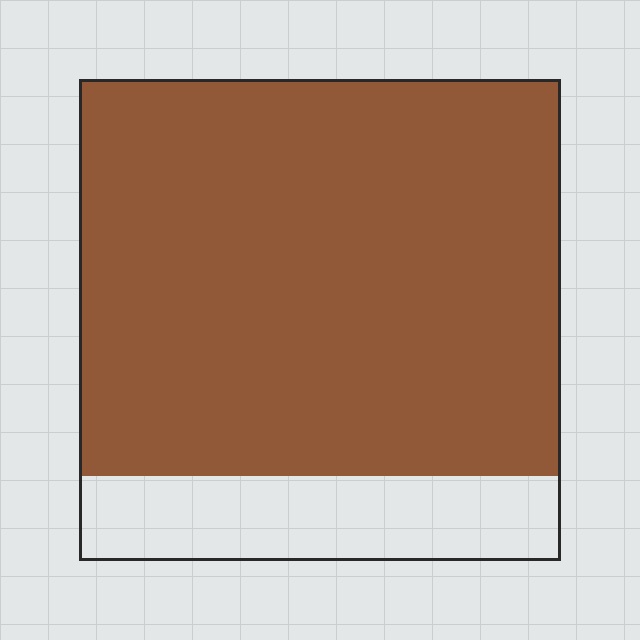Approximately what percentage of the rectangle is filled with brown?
Approximately 80%.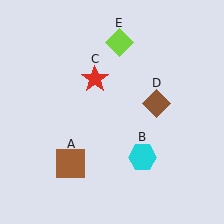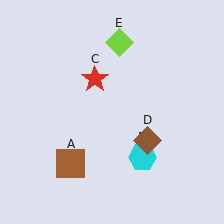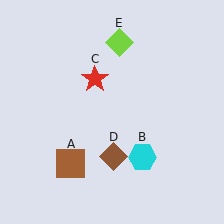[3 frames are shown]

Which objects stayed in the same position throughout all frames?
Brown square (object A) and cyan hexagon (object B) and red star (object C) and lime diamond (object E) remained stationary.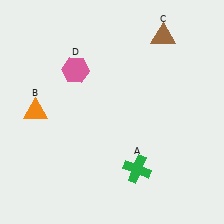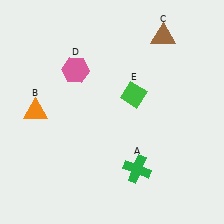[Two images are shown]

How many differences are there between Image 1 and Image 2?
There is 1 difference between the two images.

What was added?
A green diamond (E) was added in Image 2.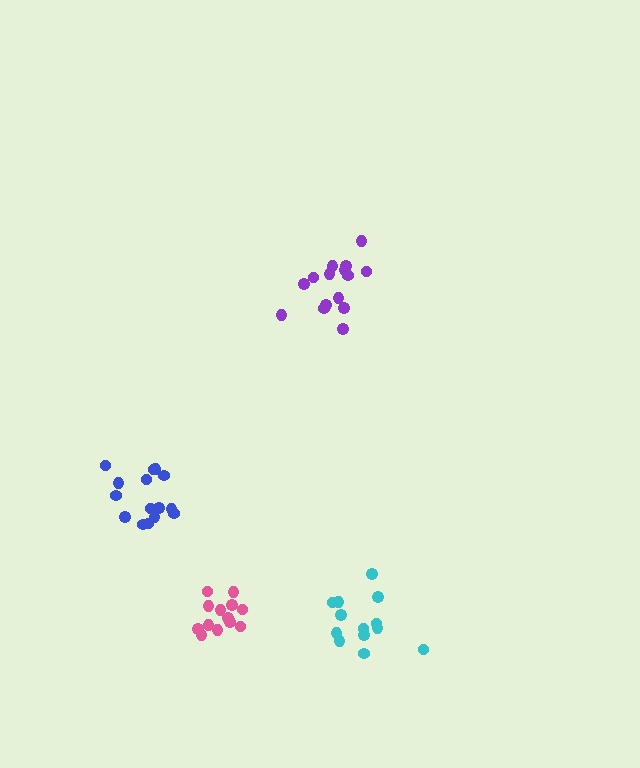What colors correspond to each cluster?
The clusters are colored: purple, blue, cyan, pink.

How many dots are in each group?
Group 1: 15 dots, Group 2: 15 dots, Group 3: 13 dots, Group 4: 13 dots (56 total).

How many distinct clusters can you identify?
There are 4 distinct clusters.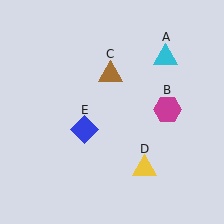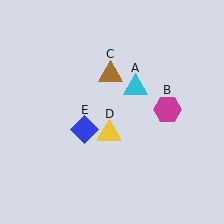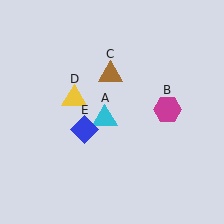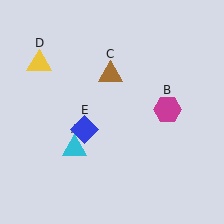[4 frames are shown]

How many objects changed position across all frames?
2 objects changed position: cyan triangle (object A), yellow triangle (object D).